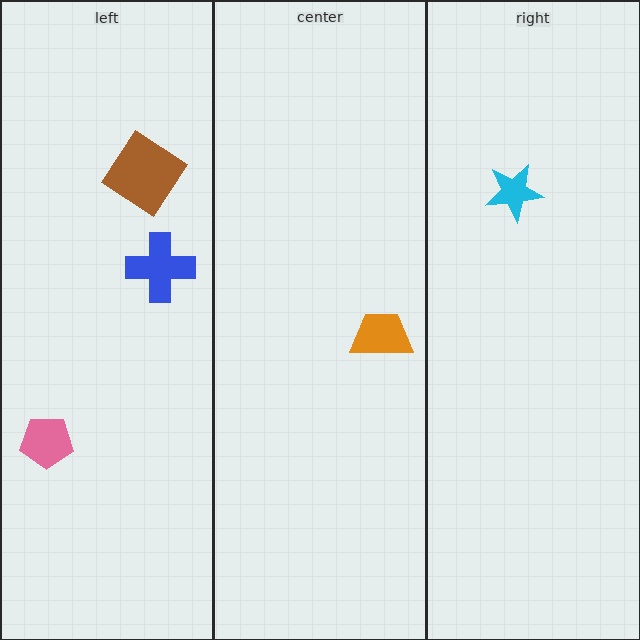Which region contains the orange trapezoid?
The center region.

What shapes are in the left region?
The blue cross, the brown diamond, the pink pentagon.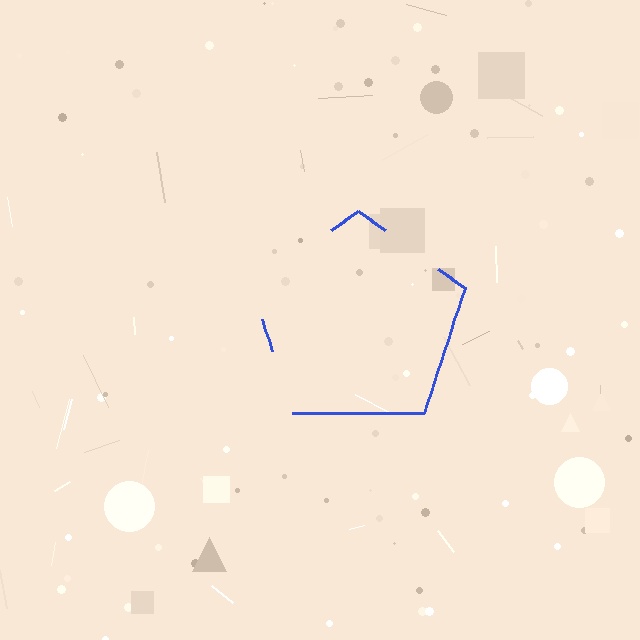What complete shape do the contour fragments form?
The contour fragments form a pentagon.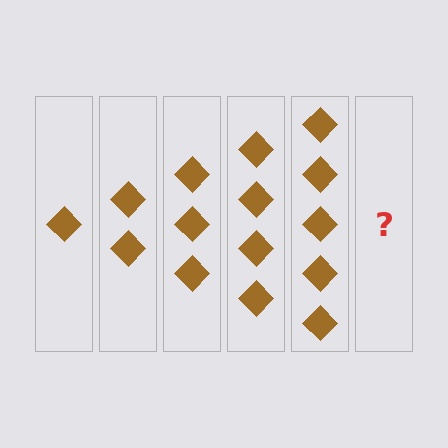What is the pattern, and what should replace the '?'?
The pattern is that each step adds one more diamond. The '?' should be 6 diamonds.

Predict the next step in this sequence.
The next step is 6 diamonds.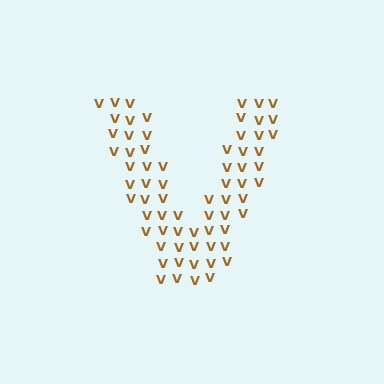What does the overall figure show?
The overall figure shows the letter V.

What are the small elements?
The small elements are letter V's.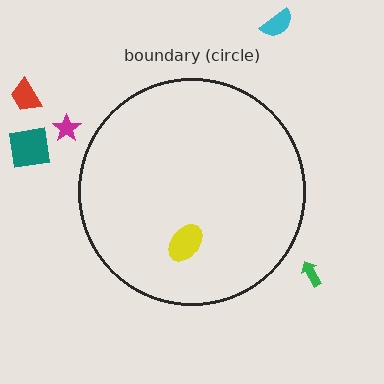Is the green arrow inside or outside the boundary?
Outside.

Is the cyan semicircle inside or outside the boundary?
Outside.